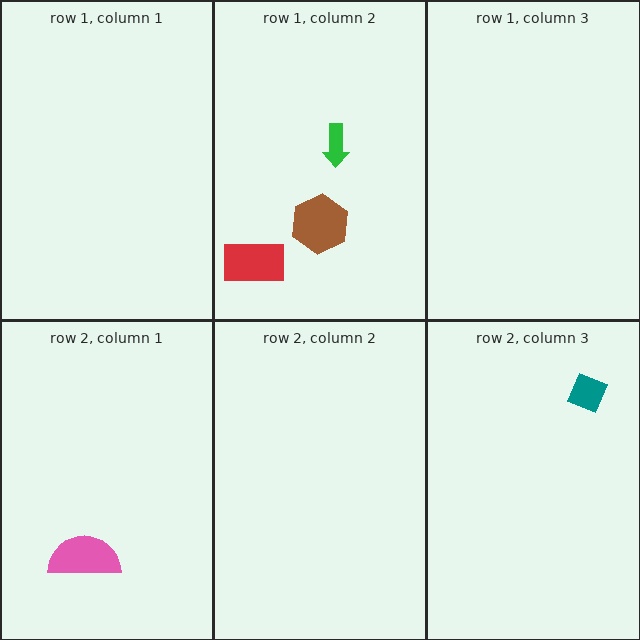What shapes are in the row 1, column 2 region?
The brown hexagon, the red rectangle, the green arrow.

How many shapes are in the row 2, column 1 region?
1.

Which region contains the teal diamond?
The row 2, column 3 region.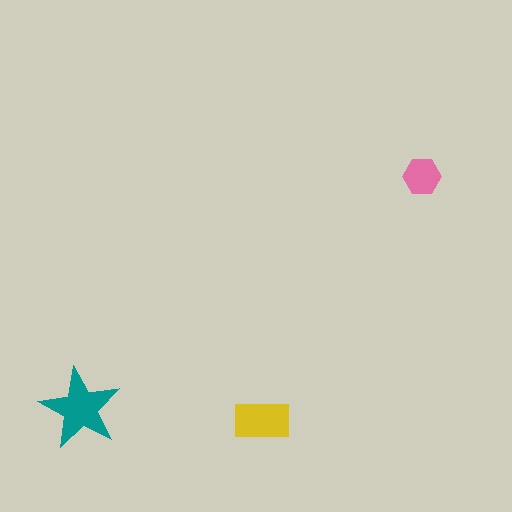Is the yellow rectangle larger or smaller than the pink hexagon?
Larger.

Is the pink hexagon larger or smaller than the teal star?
Smaller.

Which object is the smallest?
The pink hexagon.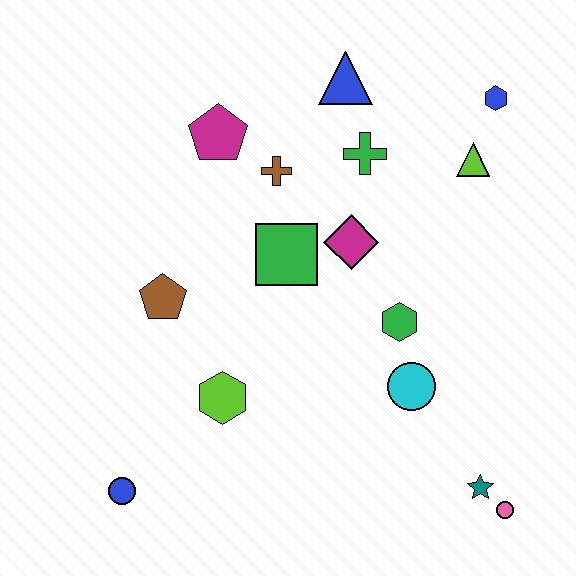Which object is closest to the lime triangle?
The blue hexagon is closest to the lime triangle.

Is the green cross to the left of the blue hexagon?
Yes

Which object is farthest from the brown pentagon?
The pink circle is farthest from the brown pentagon.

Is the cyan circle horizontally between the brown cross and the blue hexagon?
Yes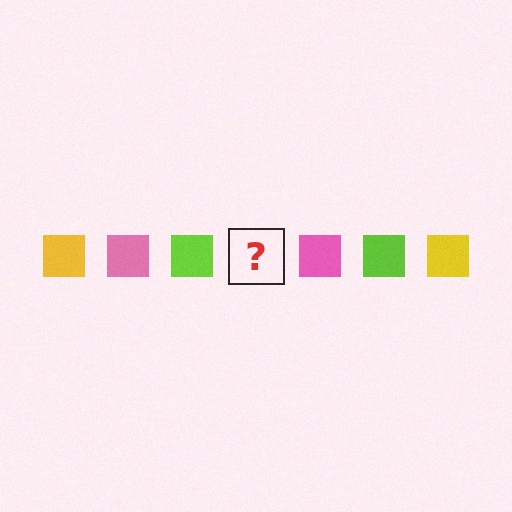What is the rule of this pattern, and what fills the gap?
The rule is that the pattern cycles through yellow, pink, lime squares. The gap should be filled with a yellow square.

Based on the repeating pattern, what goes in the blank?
The blank should be a yellow square.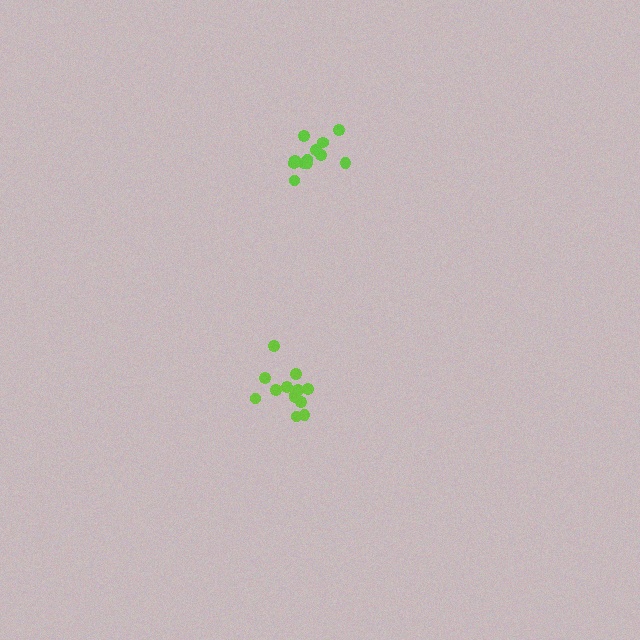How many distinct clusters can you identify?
There are 2 distinct clusters.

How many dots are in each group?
Group 1: 13 dots, Group 2: 12 dots (25 total).